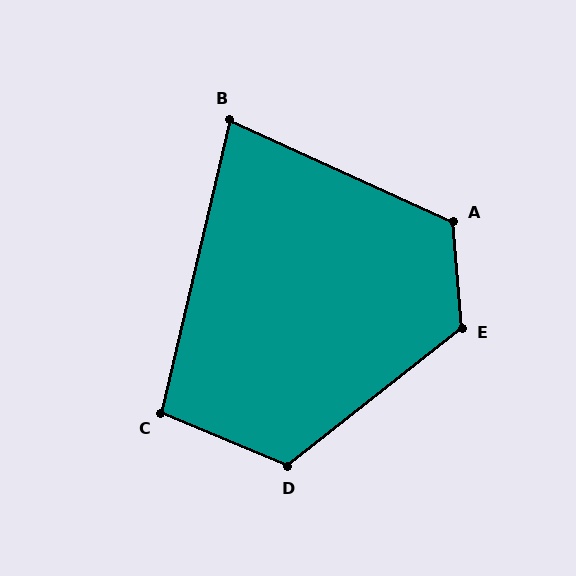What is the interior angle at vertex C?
Approximately 100 degrees (obtuse).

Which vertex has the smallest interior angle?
B, at approximately 79 degrees.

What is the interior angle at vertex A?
Approximately 119 degrees (obtuse).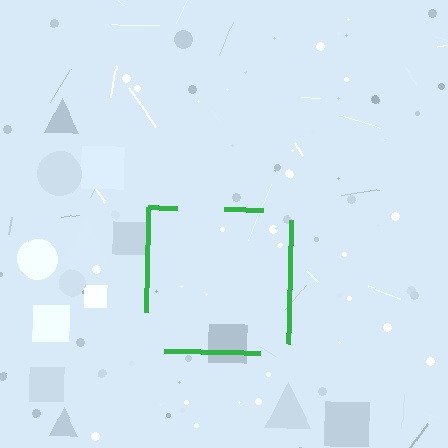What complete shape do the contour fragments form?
The contour fragments form a square.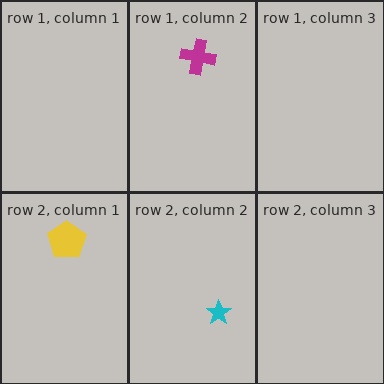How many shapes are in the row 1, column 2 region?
1.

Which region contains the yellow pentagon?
The row 2, column 1 region.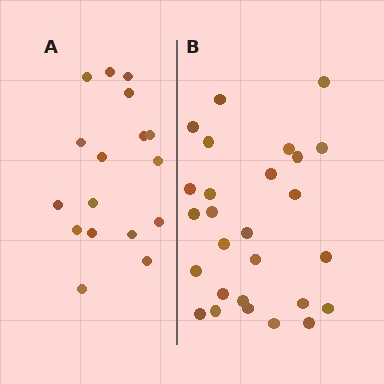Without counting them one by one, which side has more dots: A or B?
Region B (the right region) has more dots.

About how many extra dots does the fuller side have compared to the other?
Region B has roughly 10 or so more dots than region A.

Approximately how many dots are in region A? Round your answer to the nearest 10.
About 20 dots. (The exact count is 17, which rounds to 20.)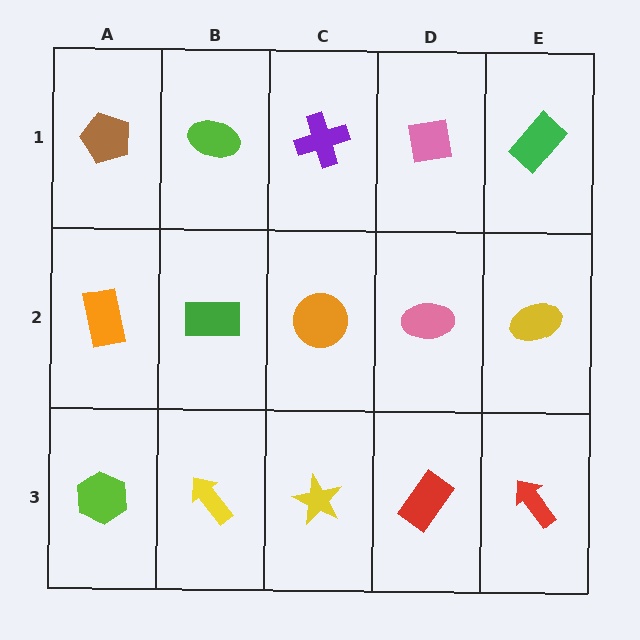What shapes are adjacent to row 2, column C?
A purple cross (row 1, column C), a yellow star (row 3, column C), a green rectangle (row 2, column B), a pink ellipse (row 2, column D).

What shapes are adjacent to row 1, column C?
An orange circle (row 2, column C), a lime ellipse (row 1, column B), a pink square (row 1, column D).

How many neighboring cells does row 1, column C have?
3.